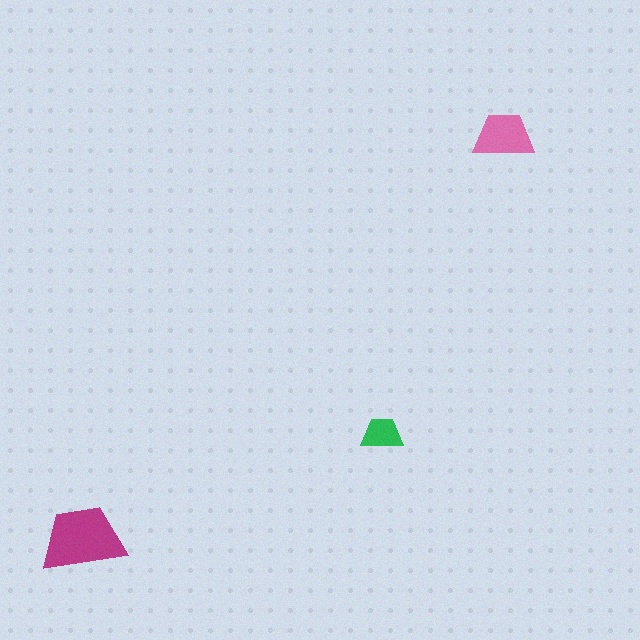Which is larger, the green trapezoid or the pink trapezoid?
The pink one.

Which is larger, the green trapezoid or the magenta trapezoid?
The magenta one.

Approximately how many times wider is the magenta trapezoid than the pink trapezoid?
About 1.5 times wider.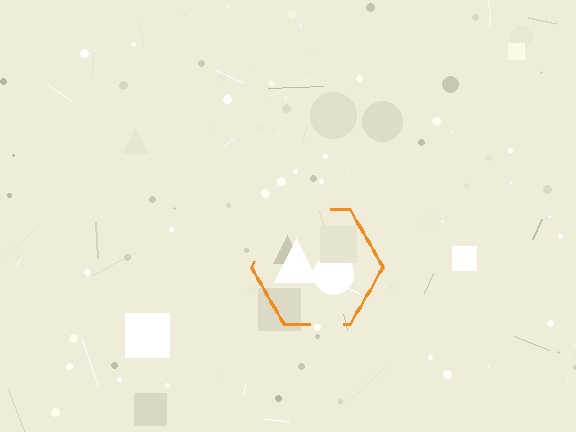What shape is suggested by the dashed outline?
The dashed outline suggests a hexagon.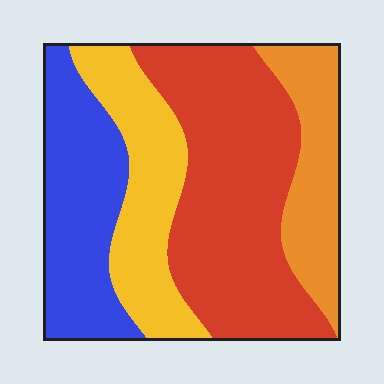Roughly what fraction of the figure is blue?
Blue covers 23% of the figure.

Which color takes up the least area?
Orange, at roughly 15%.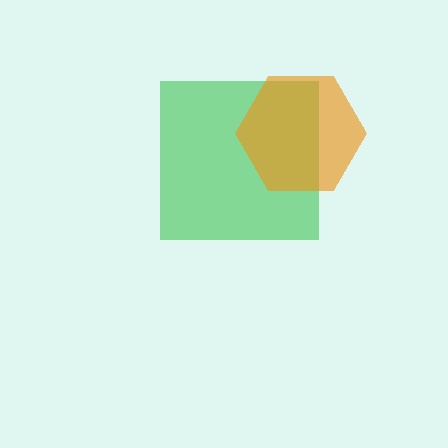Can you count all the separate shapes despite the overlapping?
Yes, there are 2 separate shapes.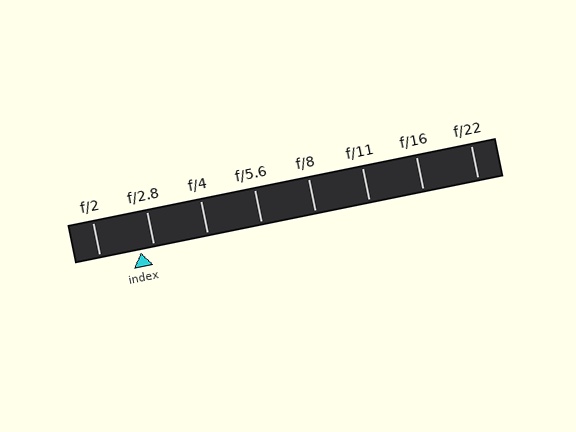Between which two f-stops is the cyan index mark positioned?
The index mark is between f/2 and f/2.8.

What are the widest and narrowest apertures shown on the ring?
The widest aperture shown is f/2 and the narrowest is f/22.